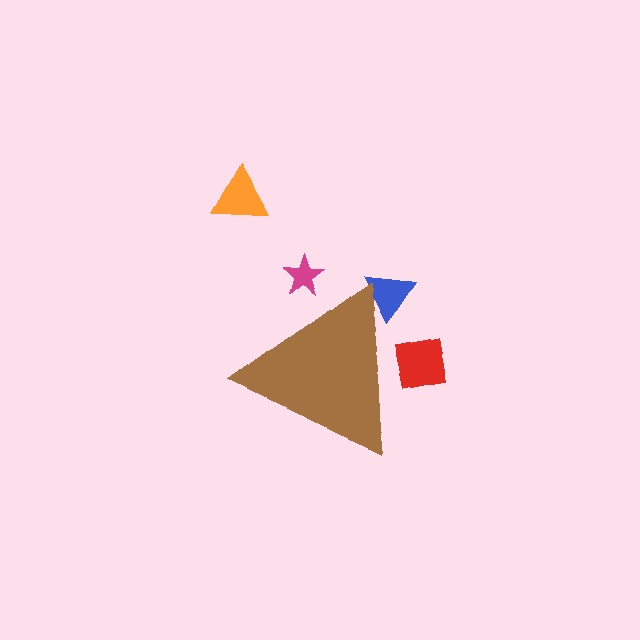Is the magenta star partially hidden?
Yes, the magenta star is partially hidden behind the brown triangle.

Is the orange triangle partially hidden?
No, the orange triangle is fully visible.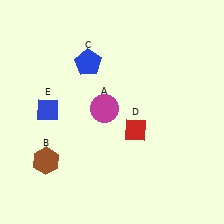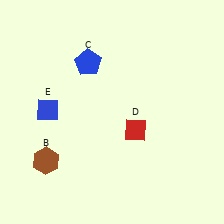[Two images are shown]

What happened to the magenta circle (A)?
The magenta circle (A) was removed in Image 2. It was in the top-left area of Image 1.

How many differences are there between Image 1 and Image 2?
There is 1 difference between the two images.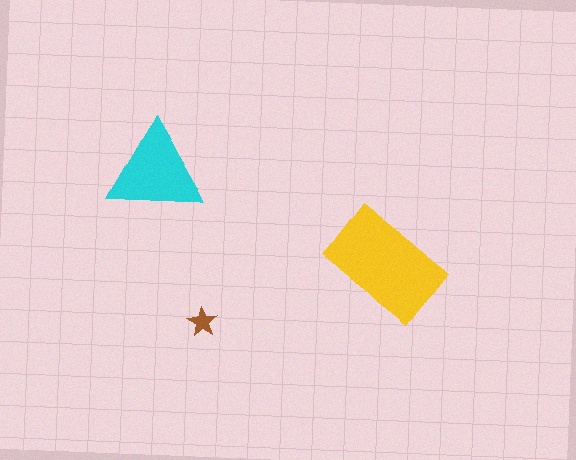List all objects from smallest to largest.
The brown star, the cyan triangle, the yellow rectangle.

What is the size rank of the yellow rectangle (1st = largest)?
1st.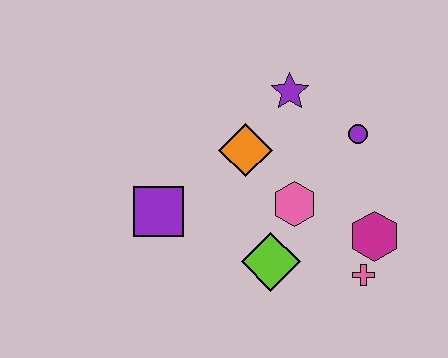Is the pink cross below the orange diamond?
Yes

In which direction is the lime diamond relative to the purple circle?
The lime diamond is below the purple circle.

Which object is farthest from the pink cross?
The purple square is farthest from the pink cross.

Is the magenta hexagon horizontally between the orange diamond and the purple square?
No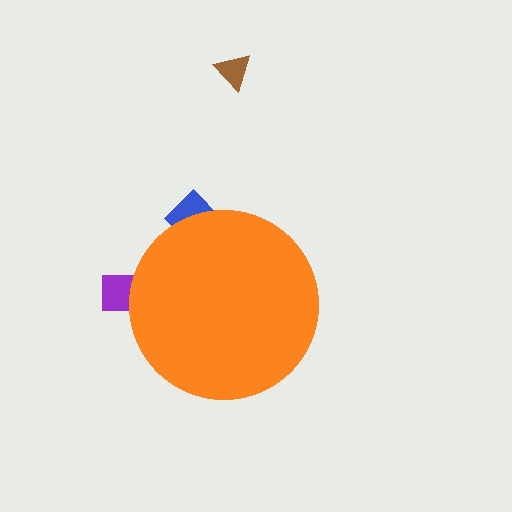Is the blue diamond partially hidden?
Yes, the blue diamond is partially hidden behind the orange circle.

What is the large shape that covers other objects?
An orange circle.